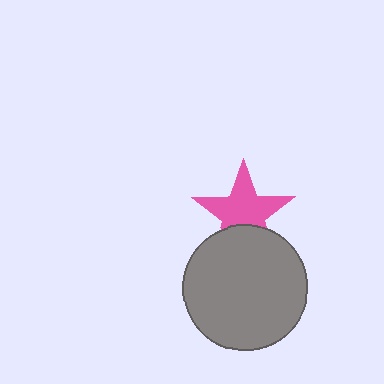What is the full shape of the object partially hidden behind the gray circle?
The partially hidden object is a pink star.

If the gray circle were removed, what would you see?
You would see the complete pink star.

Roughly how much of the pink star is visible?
Most of it is visible (roughly 69%).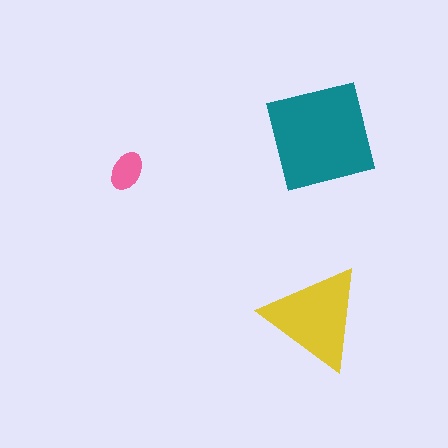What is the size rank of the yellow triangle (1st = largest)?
2nd.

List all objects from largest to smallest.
The teal square, the yellow triangle, the pink ellipse.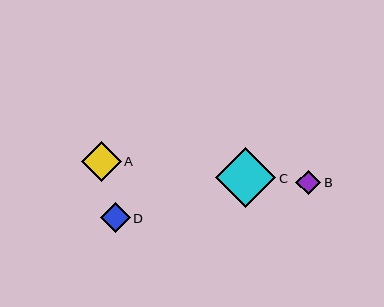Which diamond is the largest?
Diamond C is the largest with a size of approximately 61 pixels.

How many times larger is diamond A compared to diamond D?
Diamond A is approximately 1.4 times the size of diamond D.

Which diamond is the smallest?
Diamond B is the smallest with a size of approximately 25 pixels.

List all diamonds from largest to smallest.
From largest to smallest: C, A, D, B.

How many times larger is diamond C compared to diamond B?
Diamond C is approximately 2.4 times the size of diamond B.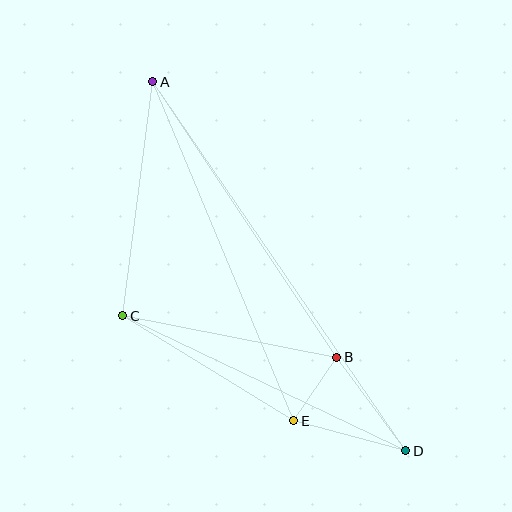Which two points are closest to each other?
Points B and E are closest to each other.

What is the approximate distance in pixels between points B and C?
The distance between B and C is approximately 218 pixels.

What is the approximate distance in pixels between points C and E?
The distance between C and E is approximately 201 pixels.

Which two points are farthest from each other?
Points A and D are farthest from each other.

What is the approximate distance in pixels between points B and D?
The distance between B and D is approximately 116 pixels.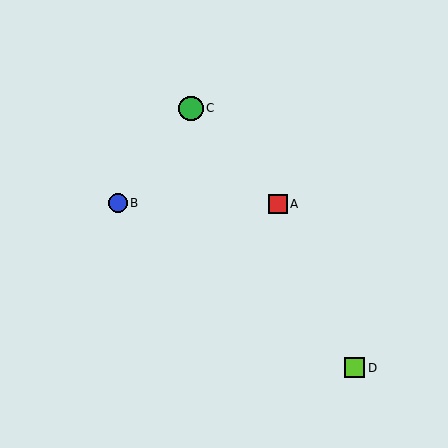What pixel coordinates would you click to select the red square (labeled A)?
Click at (278, 204) to select the red square A.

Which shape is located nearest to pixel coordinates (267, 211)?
The red square (labeled A) at (278, 204) is nearest to that location.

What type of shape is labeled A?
Shape A is a red square.